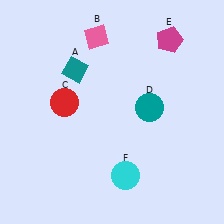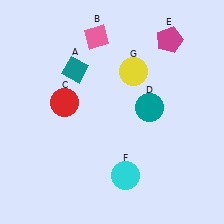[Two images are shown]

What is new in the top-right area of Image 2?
A yellow circle (G) was added in the top-right area of Image 2.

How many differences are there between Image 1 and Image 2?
There is 1 difference between the two images.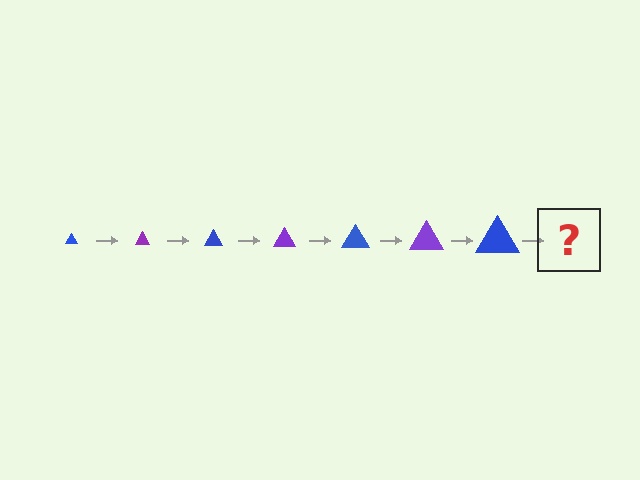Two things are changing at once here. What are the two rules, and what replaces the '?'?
The two rules are that the triangle grows larger each step and the color cycles through blue and purple. The '?' should be a purple triangle, larger than the previous one.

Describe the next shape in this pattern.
It should be a purple triangle, larger than the previous one.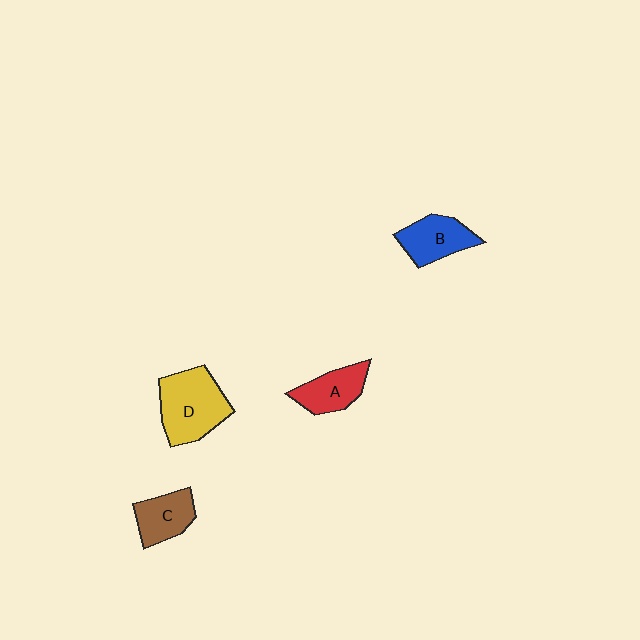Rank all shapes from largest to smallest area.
From largest to smallest: D (yellow), B (blue), A (red), C (brown).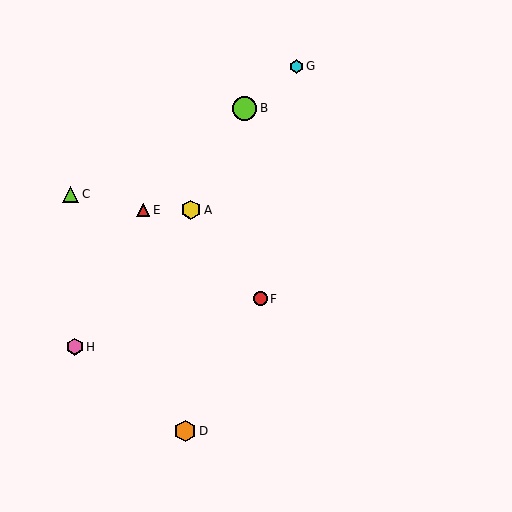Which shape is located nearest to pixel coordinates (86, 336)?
The pink hexagon (labeled H) at (75, 347) is nearest to that location.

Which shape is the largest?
The lime circle (labeled B) is the largest.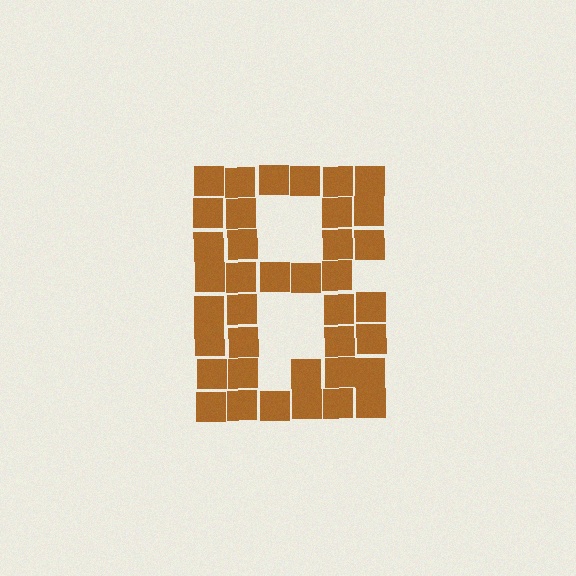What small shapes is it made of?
It is made of small squares.